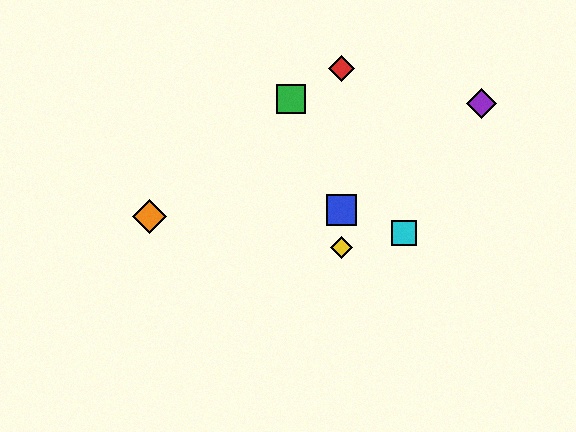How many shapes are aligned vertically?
3 shapes (the red diamond, the blue square, the yellow diamond) are aligned vertically.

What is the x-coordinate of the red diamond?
The red diamond is at x≈341.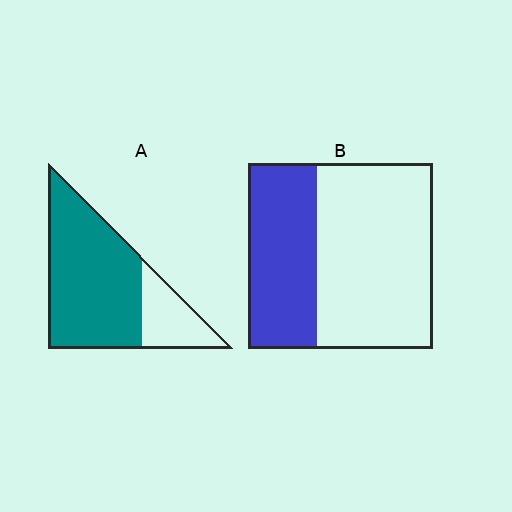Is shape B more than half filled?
No.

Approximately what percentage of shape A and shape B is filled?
A is approximately 75% and B is approximately 35%.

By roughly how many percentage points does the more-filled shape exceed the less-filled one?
By roughly 40 percentage points (A over B).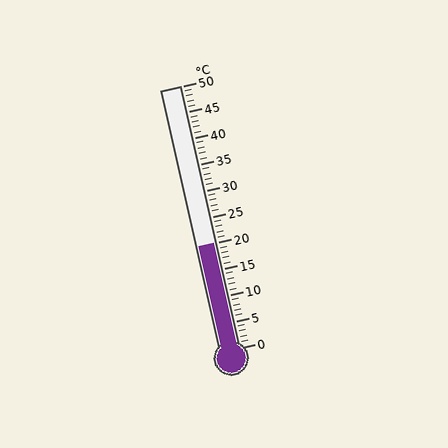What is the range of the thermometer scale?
The thermometer scale ranges from 0°C to 50°C.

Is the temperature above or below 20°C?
The temperature is at 20°C.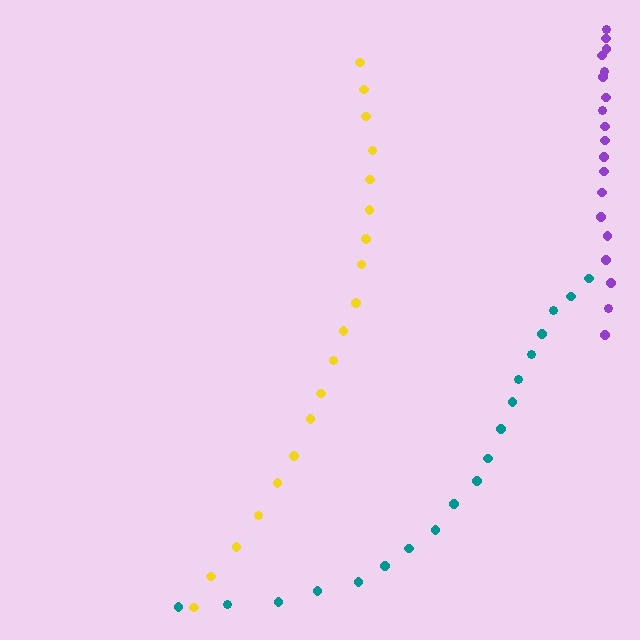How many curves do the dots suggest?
There are 3 distinct paths.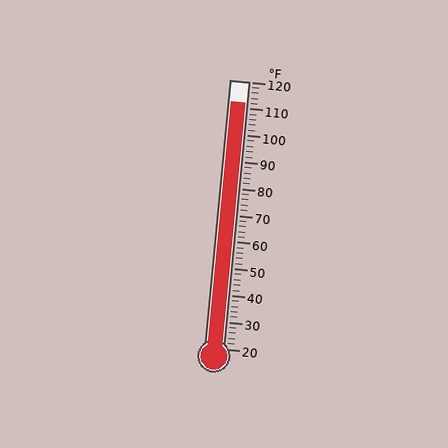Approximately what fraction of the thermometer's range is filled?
The thermometer is filled to approximately 90% of its range.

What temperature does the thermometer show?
The thermometer shows approximately 112°F.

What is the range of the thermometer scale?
The thermometer scale ranges from 20°F to 120°F.